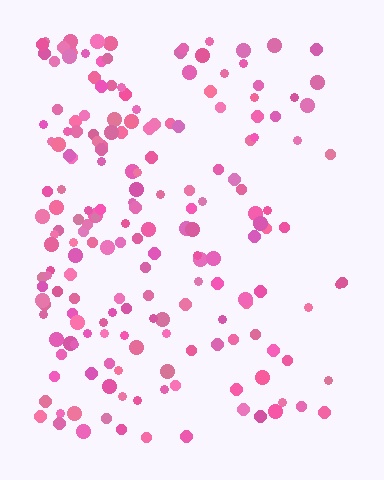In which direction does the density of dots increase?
From right to left, with the left side densest.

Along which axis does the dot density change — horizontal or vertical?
Horizontal.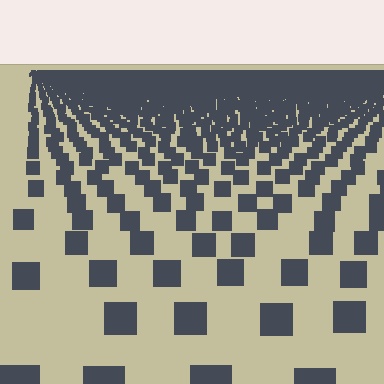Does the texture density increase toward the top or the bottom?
Density increases toward the top.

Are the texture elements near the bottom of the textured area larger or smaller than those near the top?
Larger. Near the bottom, elements are closer to the viewer and appear at a bigger on-screen size.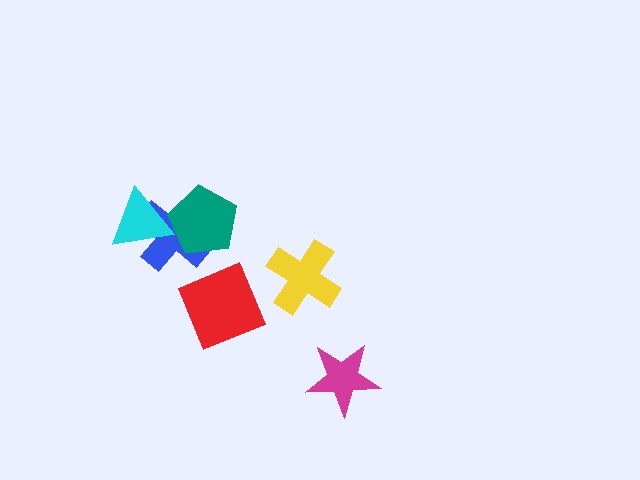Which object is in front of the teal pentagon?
The cyan triangle is in front of the teal pentagon.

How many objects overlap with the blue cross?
2 objects overlap with the blue cross.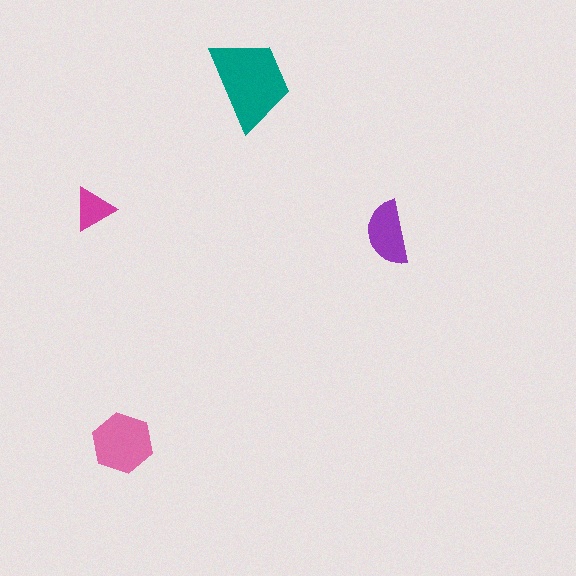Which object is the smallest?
The magenta triangle.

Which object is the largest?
The teal trapezoid.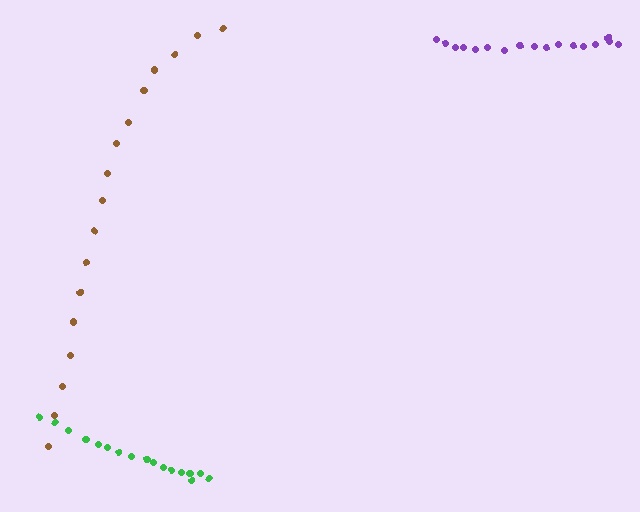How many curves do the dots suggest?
There are 3 distinct paths.